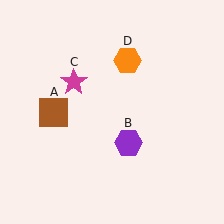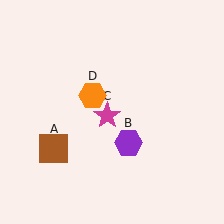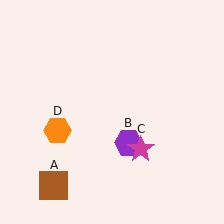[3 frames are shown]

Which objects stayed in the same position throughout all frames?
Purple hexagon (object B) remained stationary.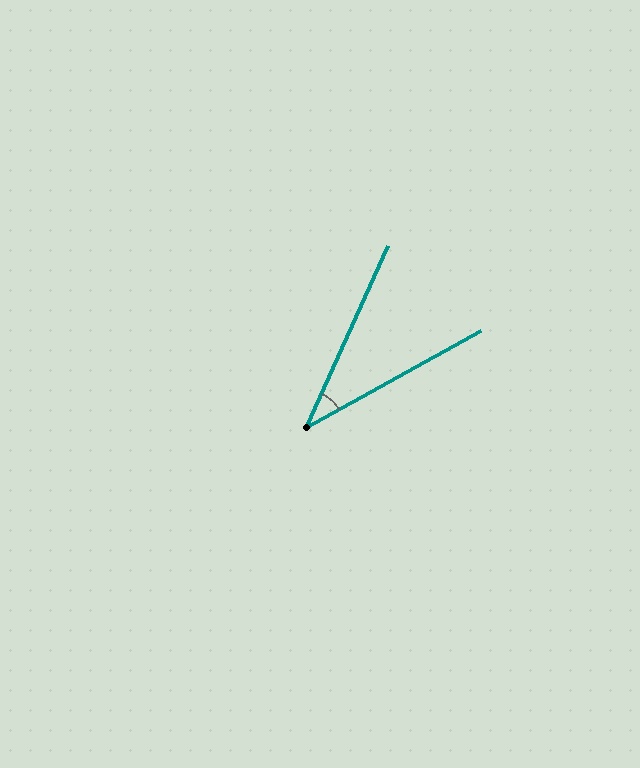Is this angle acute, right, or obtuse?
It is acute.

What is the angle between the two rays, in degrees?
Approximately 37 degrees.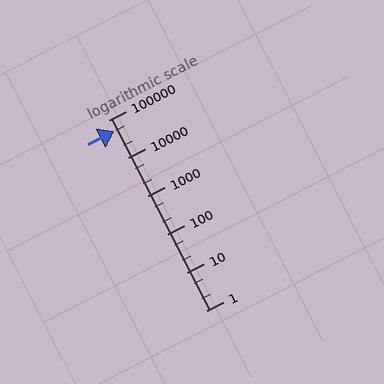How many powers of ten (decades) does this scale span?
The scale spans 5 decades, from 1 to 100000.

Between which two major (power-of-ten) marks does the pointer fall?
The pointer is between 10000 and 100000.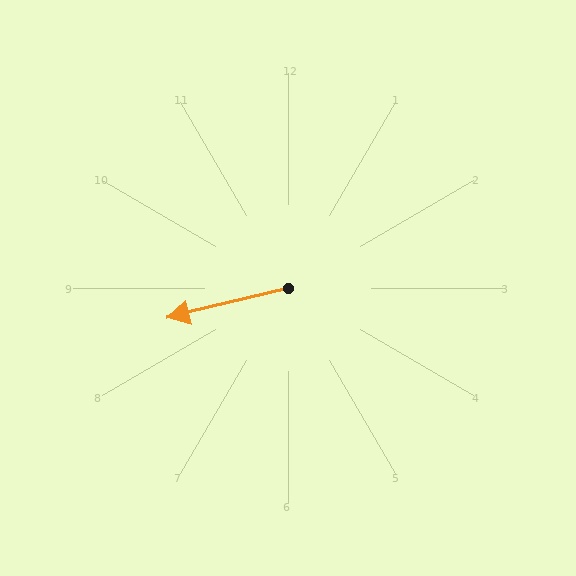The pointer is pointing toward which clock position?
Roughly 9 o'clock.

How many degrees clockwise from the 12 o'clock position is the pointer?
Approximately 256 degrees.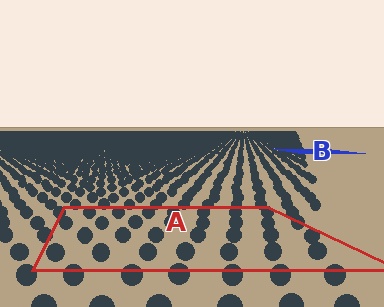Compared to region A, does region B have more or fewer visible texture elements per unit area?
Region B has more texture elements per unit area — they are packed more densely because it is farther away.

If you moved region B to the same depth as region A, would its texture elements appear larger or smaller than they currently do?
They would appear larger. At a closer depth, the same texture elements are projected at a bigger on-screen size.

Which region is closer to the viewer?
Region A is closer. The texture elements there are larger and more spread out.